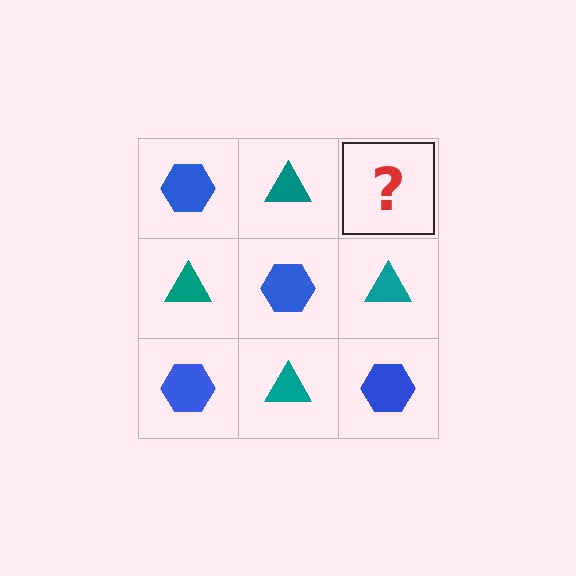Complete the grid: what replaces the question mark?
The question mark should be replaced with a blue hexagon.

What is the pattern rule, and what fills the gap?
The rule is that it alternates blue hexagon and teal triangle in a checkerboard pattern. The gap should be filled with a blue hexagon.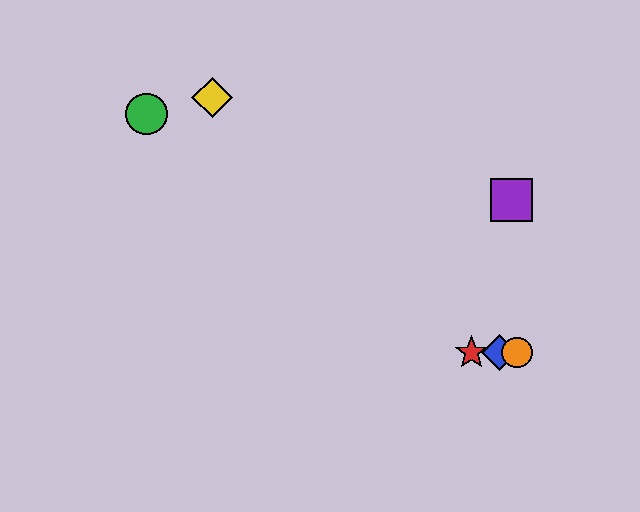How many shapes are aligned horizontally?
3 shapes (the red star, the blue diamond, the orange circle) are aligned horizontally.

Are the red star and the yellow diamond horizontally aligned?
No, the red star is at y≈353 and the yellow diamond is at y≈97.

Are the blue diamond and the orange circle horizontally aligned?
Yes, both are at y≈353.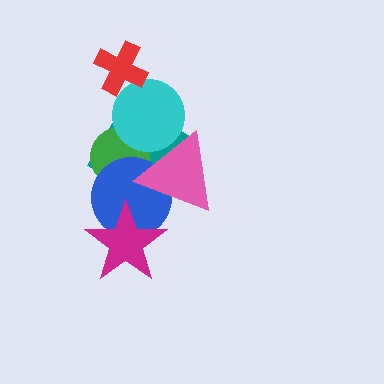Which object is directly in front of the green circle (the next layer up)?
The cyan circle is directly in front of the green circle.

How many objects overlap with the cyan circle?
4 objects overlap with the cyan circle.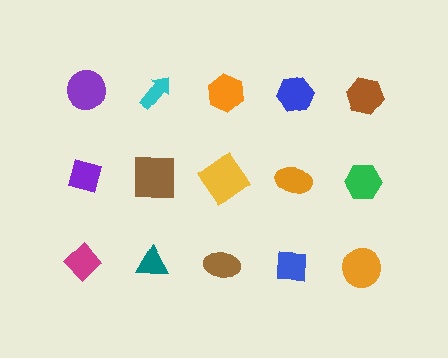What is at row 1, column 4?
A blue hexagon.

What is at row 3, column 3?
A brown ellipse.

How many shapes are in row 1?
5 shapes.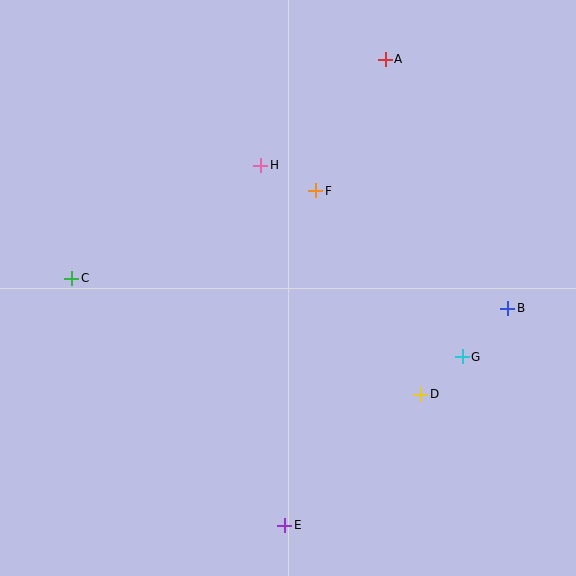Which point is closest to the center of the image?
Point F at (316, 191) is closest to the center.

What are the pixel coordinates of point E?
Point E is at (285, 525).